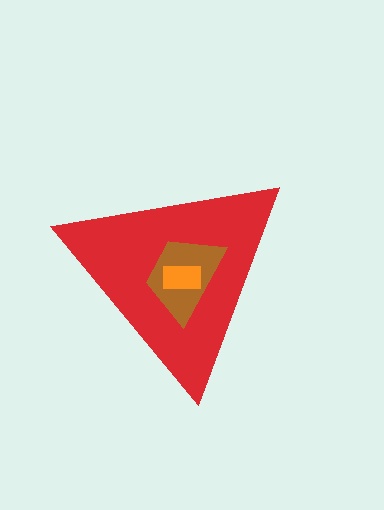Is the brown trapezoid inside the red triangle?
Yes.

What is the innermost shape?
The orange rectangle.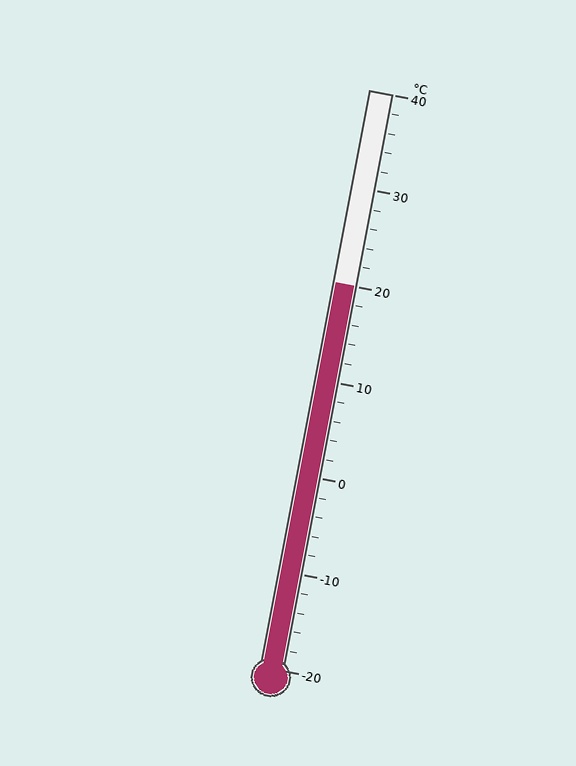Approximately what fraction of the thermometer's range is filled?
The thermometer is filled to approximately 65% of its range.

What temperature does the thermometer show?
The thermometer shows approximately 20°C.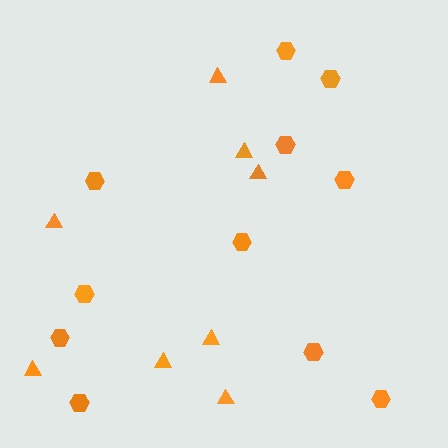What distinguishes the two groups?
There are 2 groups: one group of hexagons (11) and one group of triangles (8).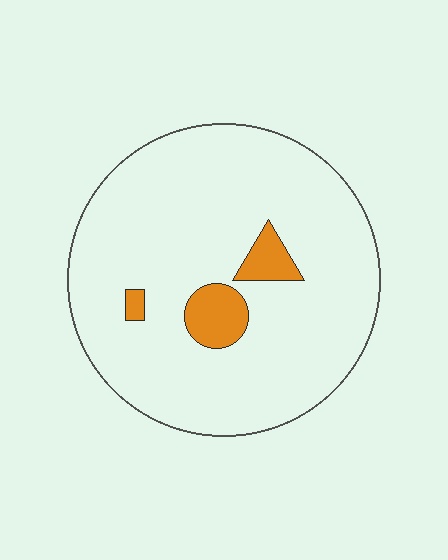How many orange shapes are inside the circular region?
3.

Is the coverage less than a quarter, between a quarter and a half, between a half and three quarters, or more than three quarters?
Less than a quarter.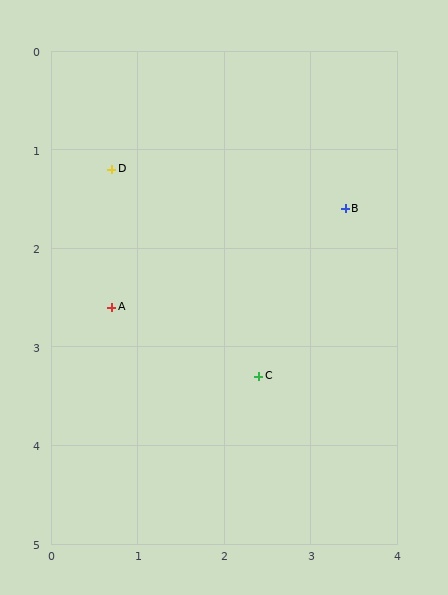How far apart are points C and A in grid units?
Points C and A are about 1.8 grid units apart.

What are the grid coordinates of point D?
Point D is at approximately (0.7, 1.2).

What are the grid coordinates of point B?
Point B is at approximately (3.4, 1.6).